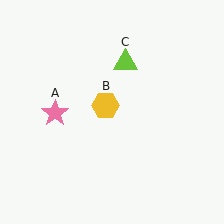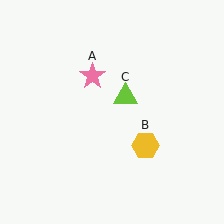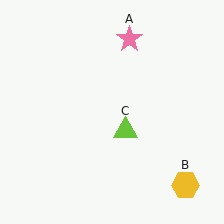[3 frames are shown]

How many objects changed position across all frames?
3 objects changed position: pink star (object A), yellow hexagon (object B), lime triangle (object C).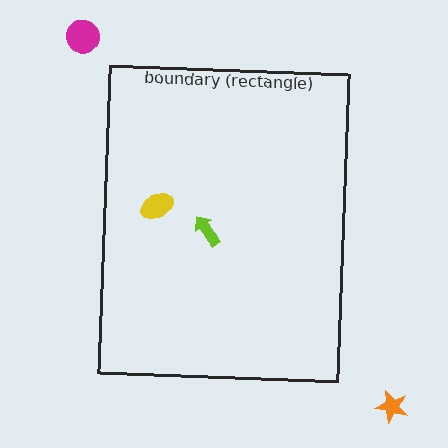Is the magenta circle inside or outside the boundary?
Outside.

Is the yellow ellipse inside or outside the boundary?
Inside.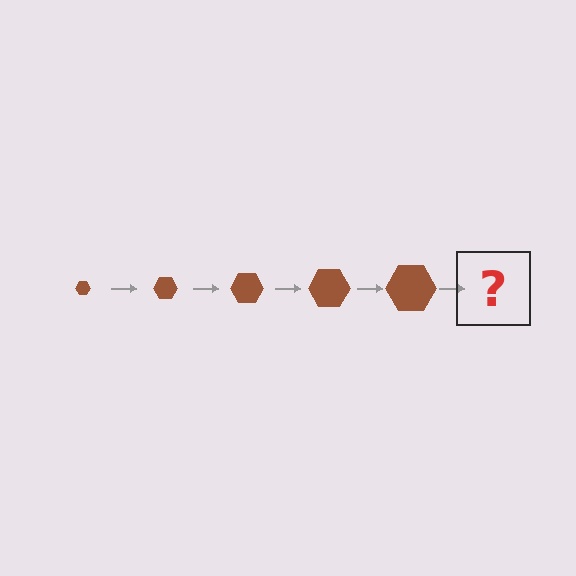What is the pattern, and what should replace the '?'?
The pattern is that the hexagon gets progressively larger each step. The '?' should be a brown hexagon, larger than the previous one.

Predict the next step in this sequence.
The next step is a brown hexagon, larger than the previous one.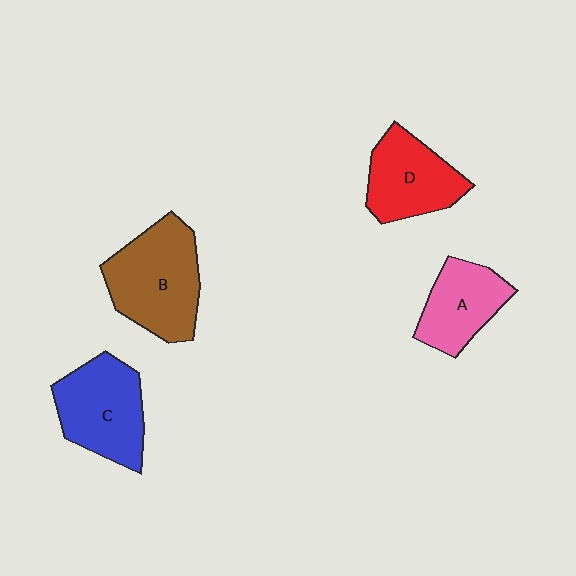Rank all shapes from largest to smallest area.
From largest to smallest: B (brown), C (blue), D (red), A (pink).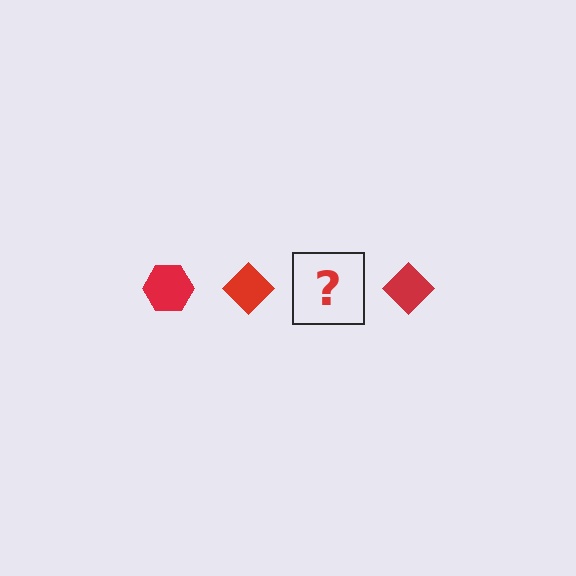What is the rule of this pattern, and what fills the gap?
The rule is that the pattern cycles through hexagon, diamond shapes in red. The gap should be filled with a red hexagon.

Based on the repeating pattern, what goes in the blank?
The blank should be a red hexagon.